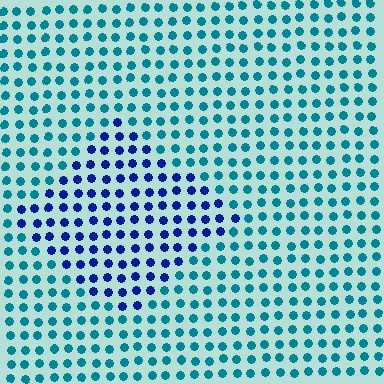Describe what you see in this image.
The image is filled with small teal elements in a uniform arrangement. A diamond-shaped region is visible where the elements are tinted to a slightly different hue, forming a subtle color boundary.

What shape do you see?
I see a diamond.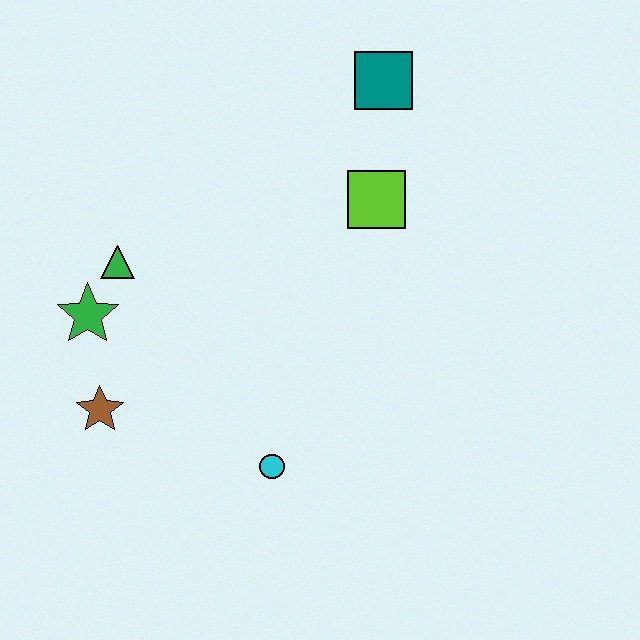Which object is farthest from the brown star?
The teal square is farthest from the brown star.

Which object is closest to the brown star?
The green star is closest to the brown star.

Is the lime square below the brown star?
No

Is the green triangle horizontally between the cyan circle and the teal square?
No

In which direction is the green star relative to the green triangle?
The green star is below the green triangle.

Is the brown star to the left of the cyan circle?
Yes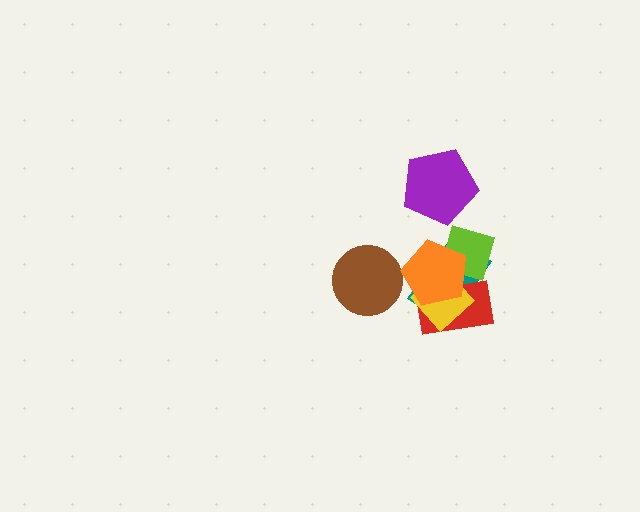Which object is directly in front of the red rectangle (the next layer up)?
The yellow diamond is directly in front of the red rectangle.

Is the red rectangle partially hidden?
Yes, it is partially covered by another shape.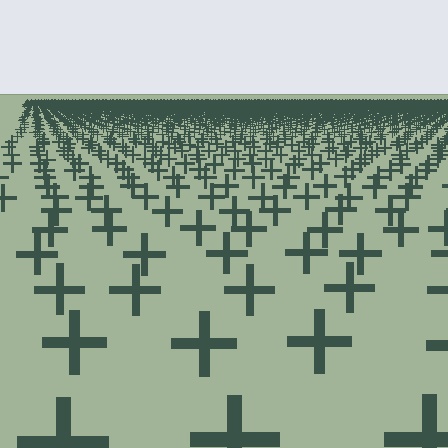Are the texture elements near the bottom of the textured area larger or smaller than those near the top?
Larger. Near the bottom, elements are closer to the viewer and appear at a bigger on-screen size.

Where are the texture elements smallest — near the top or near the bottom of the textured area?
Near the top.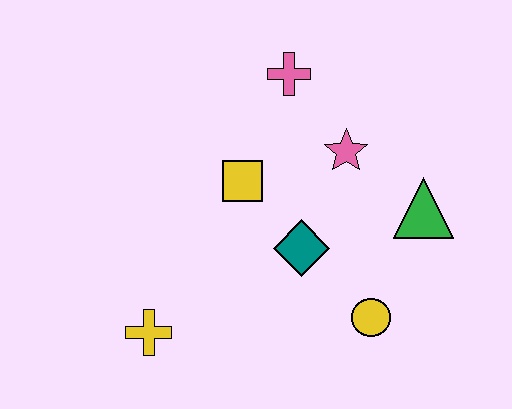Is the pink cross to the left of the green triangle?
Yes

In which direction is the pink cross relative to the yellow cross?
The pink cross is above the yellow cross.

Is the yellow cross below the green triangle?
Yes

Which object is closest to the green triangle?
The pink star is closest to the green triangle.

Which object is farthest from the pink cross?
The yellow cross is farthest from the pink cross.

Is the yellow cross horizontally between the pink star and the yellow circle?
No